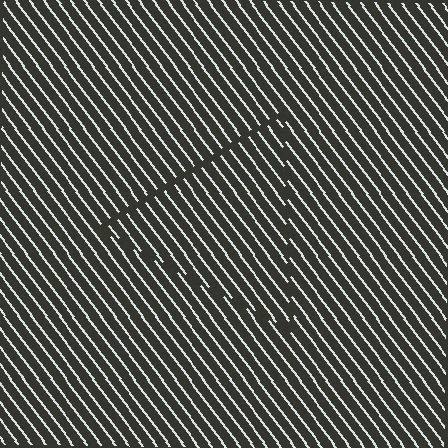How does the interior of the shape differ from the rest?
The interior of the shape contains the same grating, shifted by half a period — the contour is defined by the phase discontinuity where line-ends from the inner and outer gratings abut.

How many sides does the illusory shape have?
3 sides — the line-ends trace a triangle.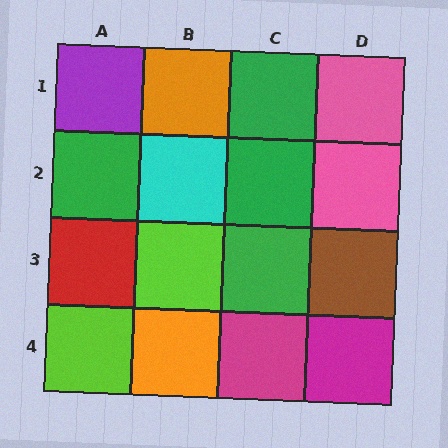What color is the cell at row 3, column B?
Lime.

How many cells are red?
1 cell is red.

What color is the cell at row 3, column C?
Green.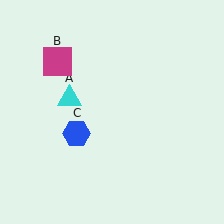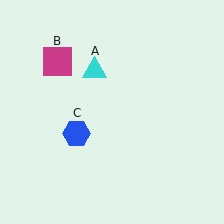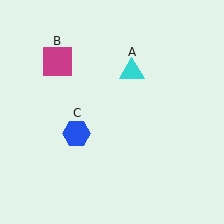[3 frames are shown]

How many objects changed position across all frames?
1 object changed position: cyan triangle (object A).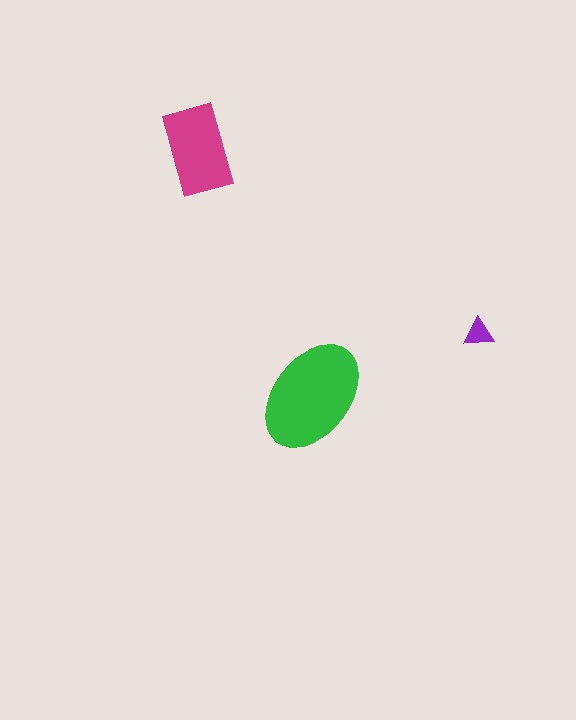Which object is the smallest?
The purple triangle.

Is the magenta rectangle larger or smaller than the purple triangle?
Larger.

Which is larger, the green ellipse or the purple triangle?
The green ellipse.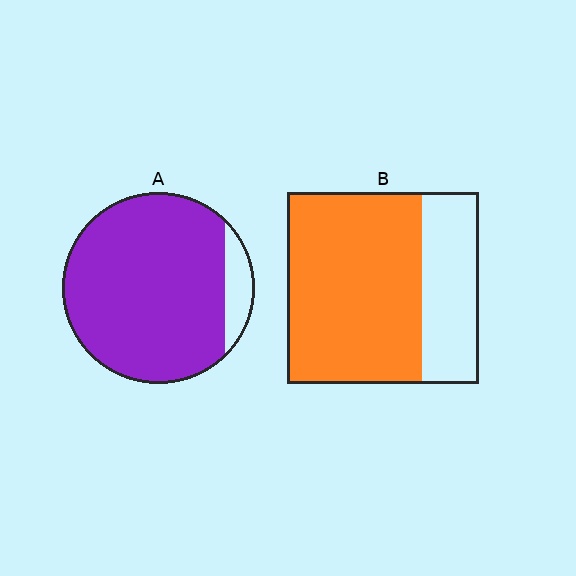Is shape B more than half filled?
Yes.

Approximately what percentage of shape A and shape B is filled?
A is approximately 90% and B is approximately 70%.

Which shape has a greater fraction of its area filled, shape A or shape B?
Shape A.